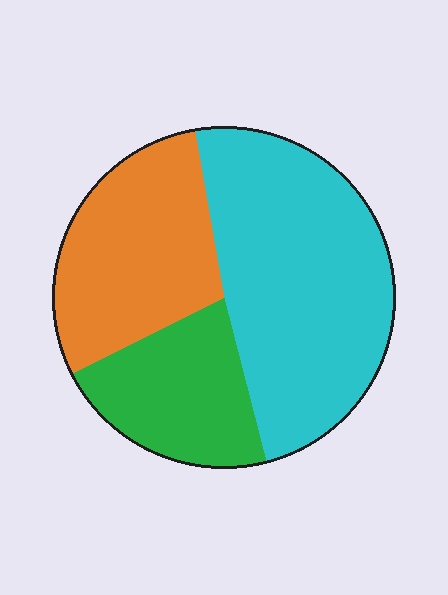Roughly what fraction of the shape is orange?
Orange covers 30% of the shape.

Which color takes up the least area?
Green, at roughly 20%.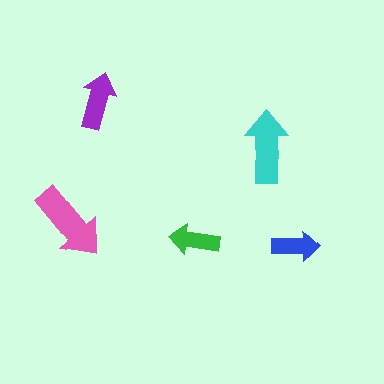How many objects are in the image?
There are 5 objects in the image.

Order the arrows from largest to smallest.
the pink one, the cyan one, the purple one, the green one, the blue one.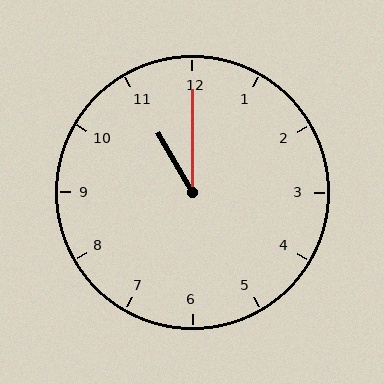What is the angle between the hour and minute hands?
Approximately 30 degrees.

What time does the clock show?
11:00.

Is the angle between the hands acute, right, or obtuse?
It is acute.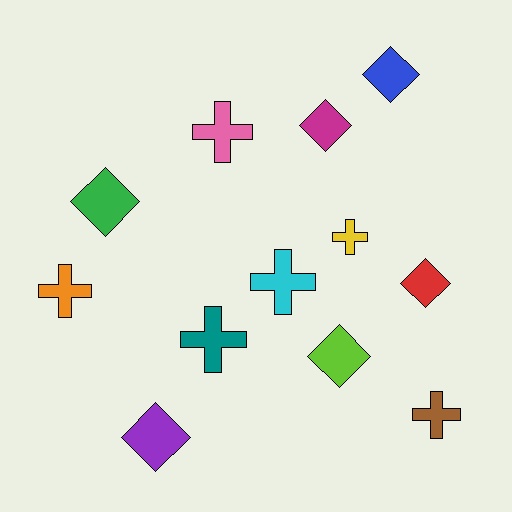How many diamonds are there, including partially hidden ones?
There are 6 diamonds.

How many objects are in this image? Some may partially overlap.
There are 12 objects.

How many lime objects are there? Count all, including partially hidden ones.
There is 1 lime object.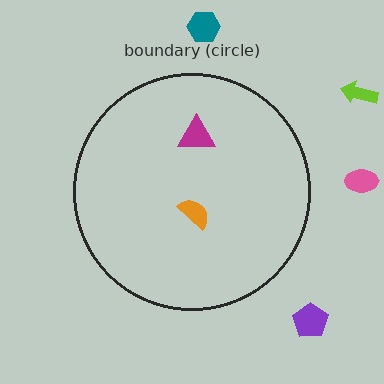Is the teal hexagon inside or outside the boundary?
Outside.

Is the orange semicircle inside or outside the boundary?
Inside.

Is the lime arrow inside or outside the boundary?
Outside.